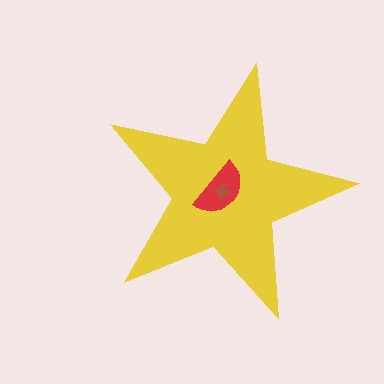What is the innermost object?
The brown cross.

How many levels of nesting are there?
3.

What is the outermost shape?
The yellow star.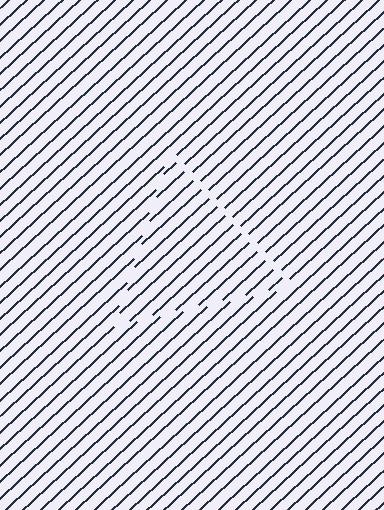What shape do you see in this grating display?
An illusory triangle. The interior of the shape contains the same grating, shifted by half a period — the contour is defined by the phase discontinuity where line-ends from the inner and outer gratings abut.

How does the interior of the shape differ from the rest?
The interior of the shape contains the same grating, shifted by half a period — the contour is defined by the phase discontinuity where line-ends from the inner and outer gratings abut.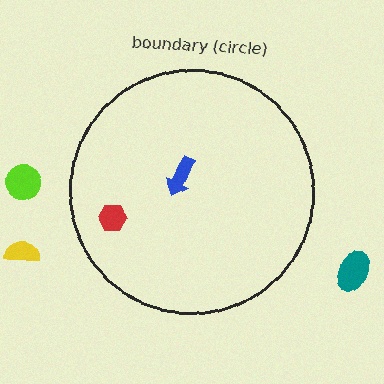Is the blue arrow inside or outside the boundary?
Inside.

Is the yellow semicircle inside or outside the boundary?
Outside.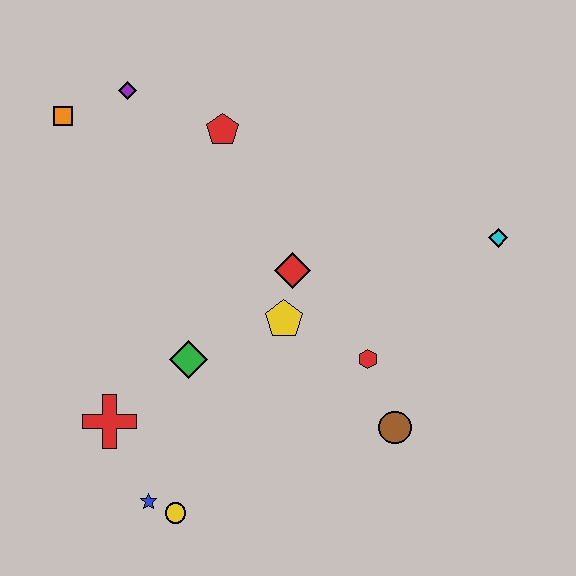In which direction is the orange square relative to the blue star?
The orange square is above the blue star.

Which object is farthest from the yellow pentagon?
The orange square is farthest from the yellow pentagon.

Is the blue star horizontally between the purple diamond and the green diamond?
Yes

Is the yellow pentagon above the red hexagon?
Yes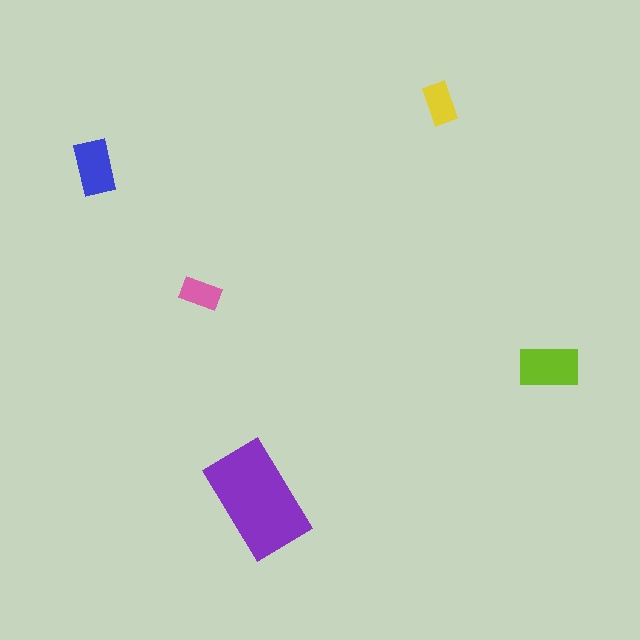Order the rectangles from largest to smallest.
the purple one, the lime one, the blue one, the yellow one, the pink one.